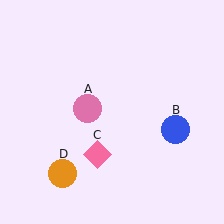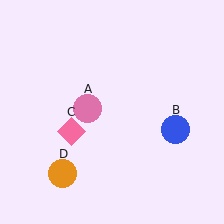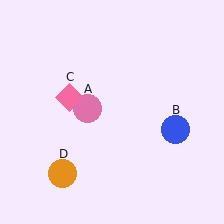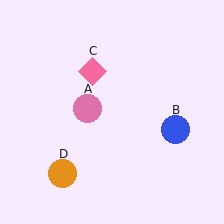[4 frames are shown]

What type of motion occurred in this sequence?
The pink diamond (object C) rotated clockwise around the center of the scene.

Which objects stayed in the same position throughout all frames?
Pink circle (object A) and blue circle (object B) and orange circle (object D) remained stationary.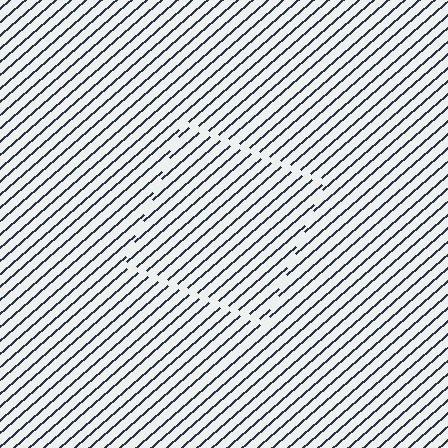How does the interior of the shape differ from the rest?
The interior of the shape contains the same grating, shifted by half a period — the contour is defined by the phase discontinuity where line-ends from the inner and outer gratings abut.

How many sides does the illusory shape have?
4 sides — the line-ends trace a square.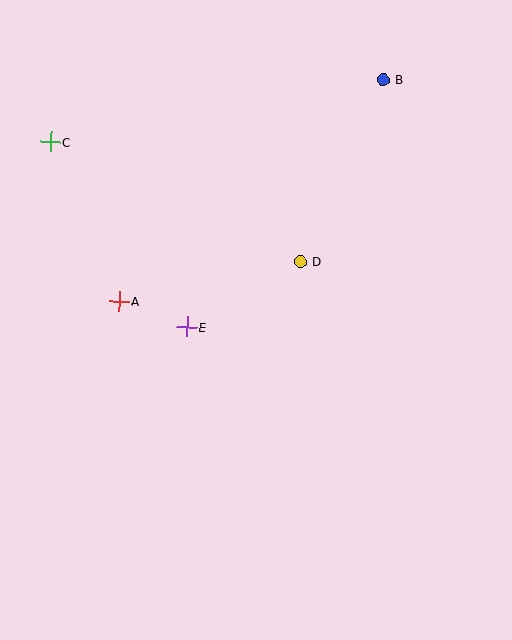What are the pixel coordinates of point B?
Point B is at (383, 80).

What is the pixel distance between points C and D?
The distance between C and D is 277 pixels.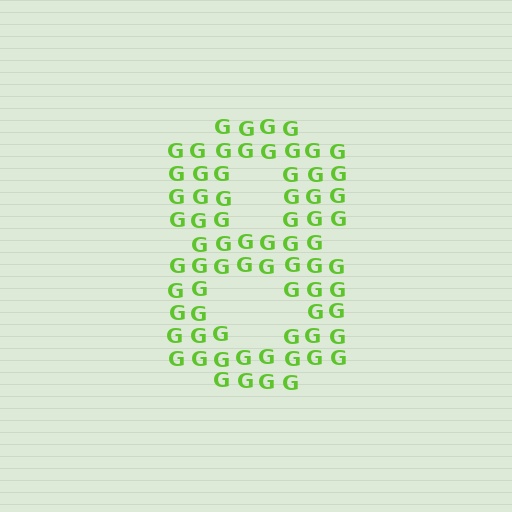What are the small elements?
The small elements are letter G's.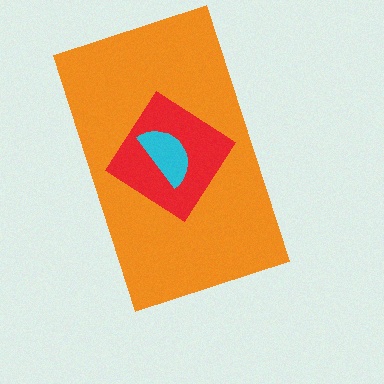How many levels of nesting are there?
3.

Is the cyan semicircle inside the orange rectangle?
Yes.